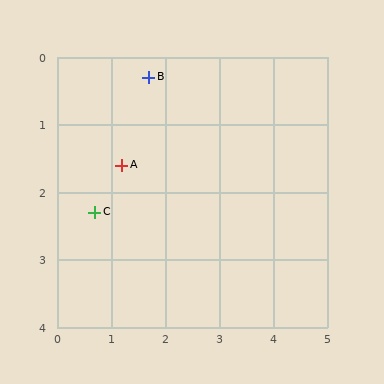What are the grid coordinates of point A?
Point A is at approximately (1.2, 1.6).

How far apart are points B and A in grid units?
Points B and A are about 1.4 grid units apart.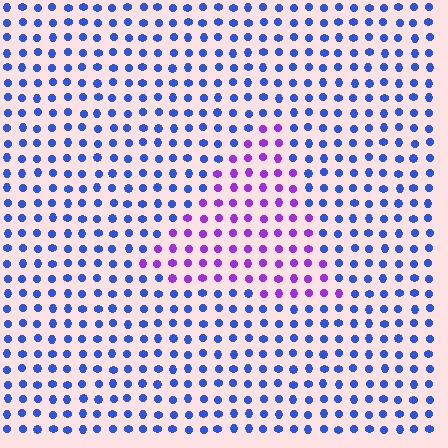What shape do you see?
I see a triangle.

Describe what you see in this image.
The image is filled with small blue elements in a uniform arrangement. A triangle-shaped region is visible where the elements are tinted to a slightly different hue, forming a subtle color boundary.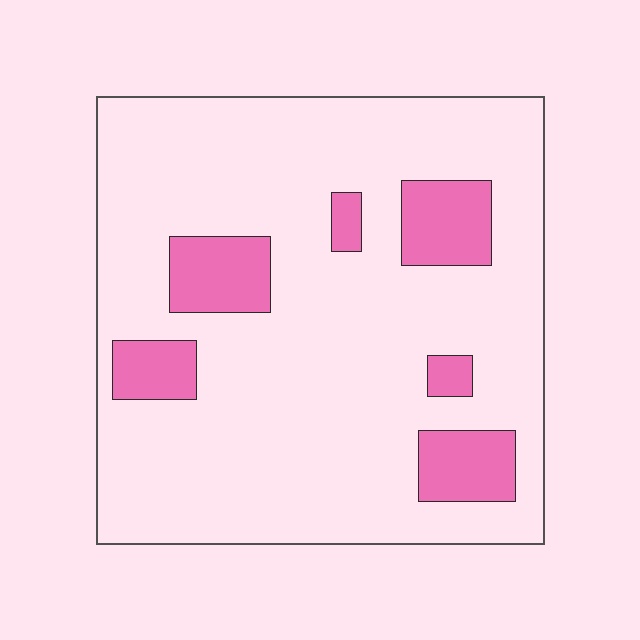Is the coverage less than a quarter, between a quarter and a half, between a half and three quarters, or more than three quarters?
Less than a quarter.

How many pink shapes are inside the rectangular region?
6.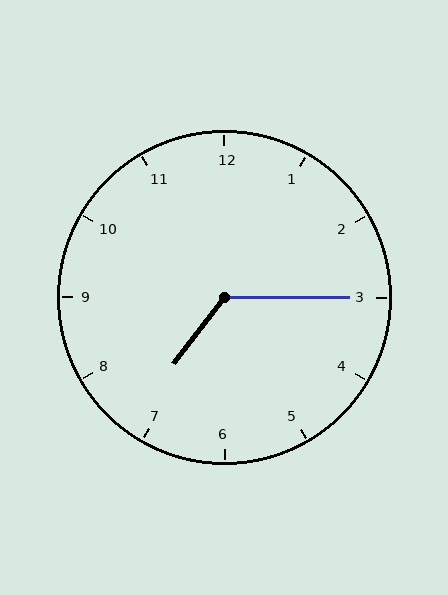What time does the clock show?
7:15.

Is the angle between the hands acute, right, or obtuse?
It is obtuse.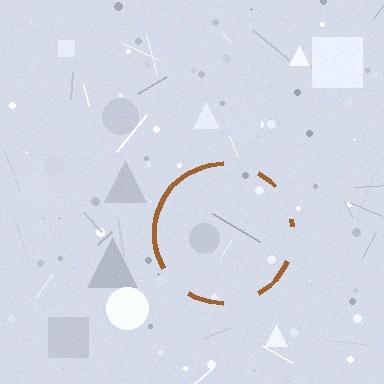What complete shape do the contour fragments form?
The contour fragments form a circle.